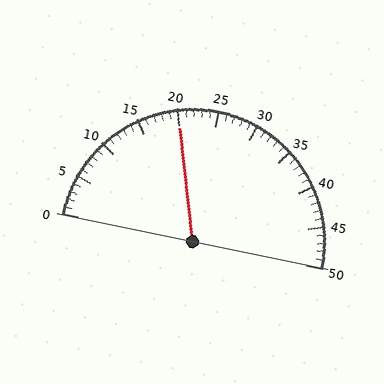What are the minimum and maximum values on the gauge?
The gauge ranges from 0 to 50.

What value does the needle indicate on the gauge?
The needle indicates approximately 20.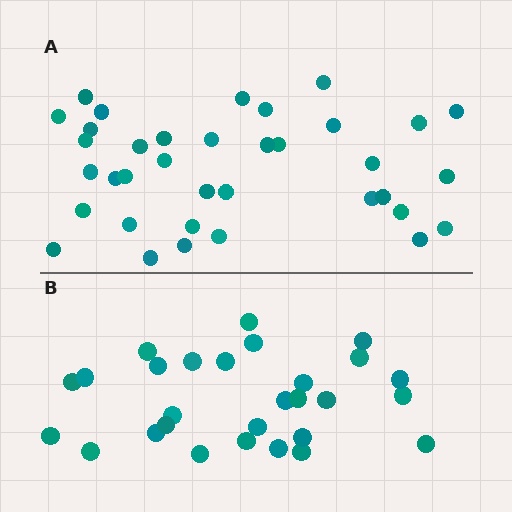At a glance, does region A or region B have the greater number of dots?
Region A (the top region) has more dots.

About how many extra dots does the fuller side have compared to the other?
Region A has roughly 8 or so more dots than region B.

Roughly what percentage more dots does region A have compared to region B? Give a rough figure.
About 30% more.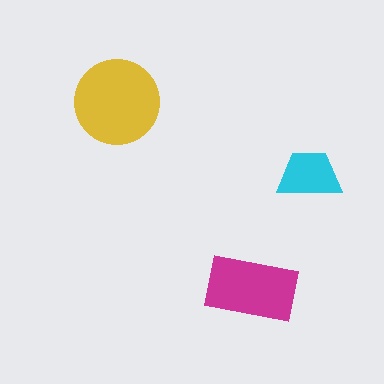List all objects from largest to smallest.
The yellow circle, the magenta rectangle, the cyan trapezoid.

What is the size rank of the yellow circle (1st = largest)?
1st.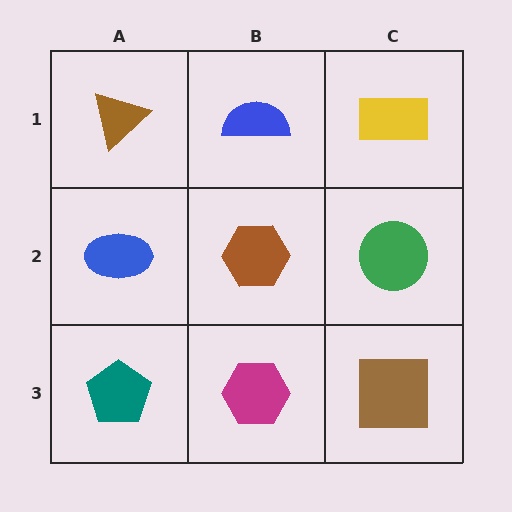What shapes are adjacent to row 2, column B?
A blue semicircle (row 1, column B), a magenta hexagon (row 3, column B), a blue ellipse (row 2, column A), a green circle (row 2, column C).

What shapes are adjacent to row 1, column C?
A green circle (row 2, column C), a blue semicircle (row 1, column B).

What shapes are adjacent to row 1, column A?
A blue ellipse (row 2, column A), a blue semicircle (row 1, column B).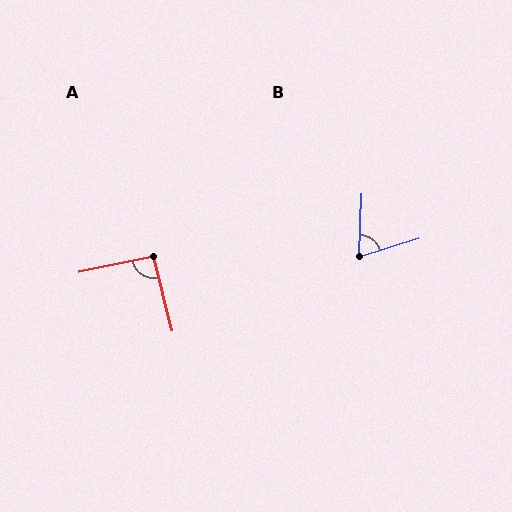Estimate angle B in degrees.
Approximately 70 degrees.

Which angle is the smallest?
B, at approximately 70 degrees.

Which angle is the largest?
A, at approximately 92 degrees.